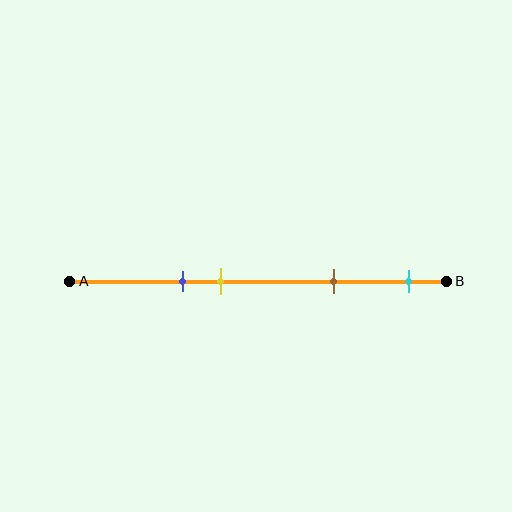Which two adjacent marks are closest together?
The blue and yellow marks are the closest adjacent pair.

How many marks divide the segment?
There are 4 marks dividing the segment.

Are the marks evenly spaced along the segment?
No, the marks are not evenly spaced.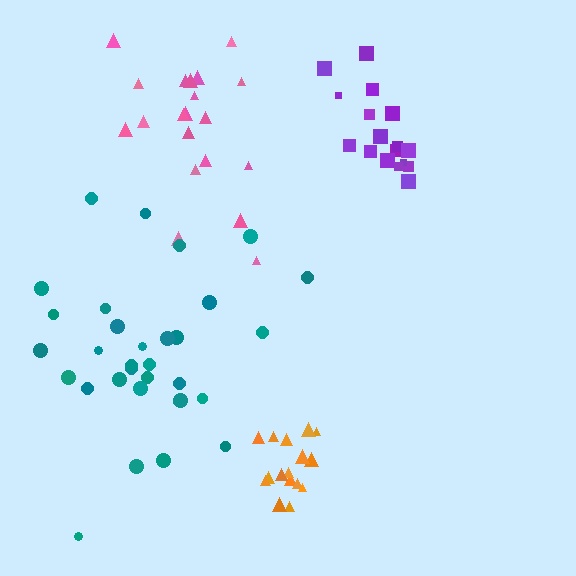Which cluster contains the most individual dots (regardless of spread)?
Teal (32).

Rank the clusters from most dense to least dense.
orange, purple, teal, pink.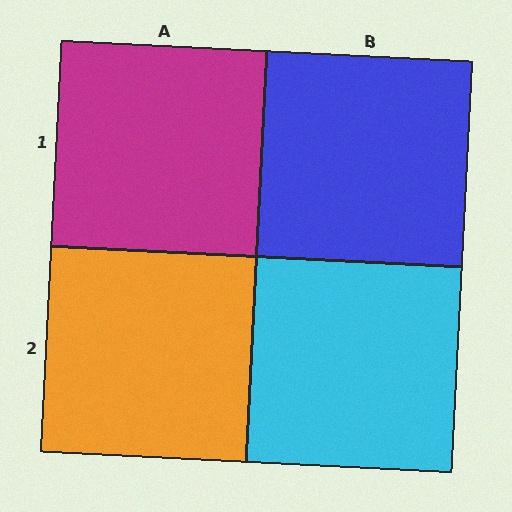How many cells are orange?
1 cell is orange.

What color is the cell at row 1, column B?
Blue.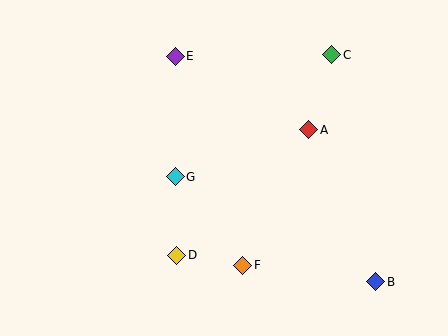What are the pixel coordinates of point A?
Point A is at (309, 130).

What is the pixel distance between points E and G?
The distance between E and G is 120 pixels.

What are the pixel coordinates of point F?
Point F is at (243, 265).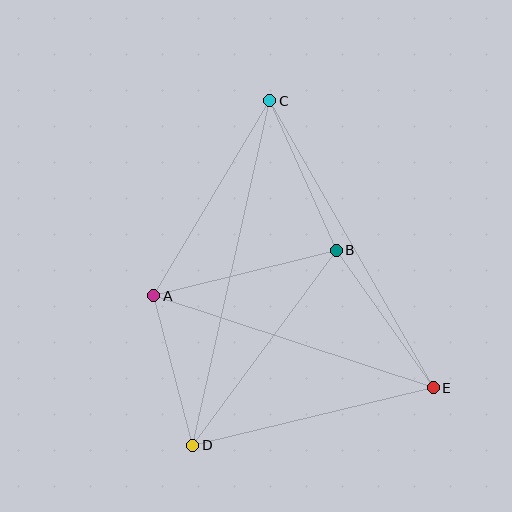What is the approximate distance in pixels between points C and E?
The distance between C and E is approximately 330 pixels.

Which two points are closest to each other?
Points A and D are closest to each other.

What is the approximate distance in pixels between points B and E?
The distance between B and E is approximately 168 pixels.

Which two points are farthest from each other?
Points C and D are farthest from each other.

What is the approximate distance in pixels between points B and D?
The distance between B and D is approximately 242 pixels.